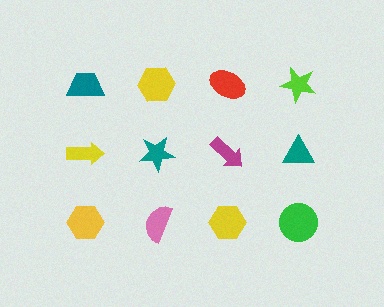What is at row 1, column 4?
A lime star.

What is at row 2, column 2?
A teal star.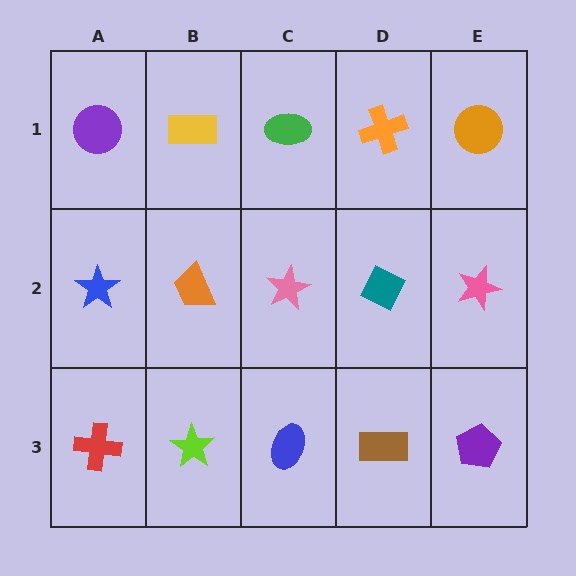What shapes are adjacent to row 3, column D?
A teal diamond (row 2, column D), a blue ellipse (row 3, column C), a purple pentagon (row 3, column E).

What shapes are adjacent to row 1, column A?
A blue star (row 2, column A), a yellow rectangle (row 1, column B).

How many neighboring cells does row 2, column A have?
3.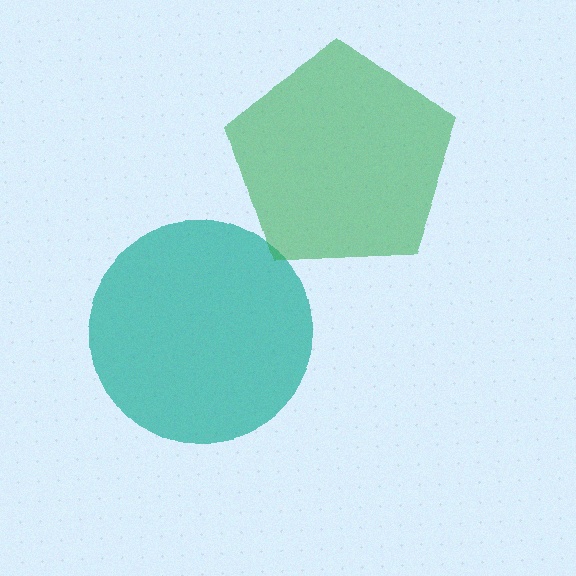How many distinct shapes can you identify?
There are 2 distinct shapes: a teal circle, a green pentagon.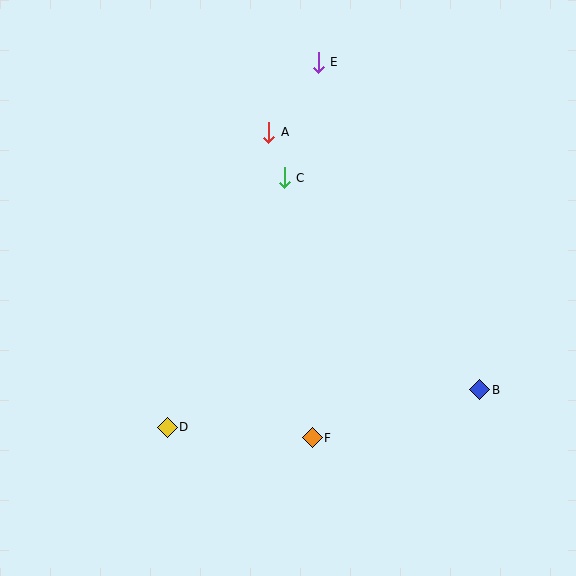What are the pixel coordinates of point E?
Point E is at (318, 62).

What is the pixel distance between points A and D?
The distance between A and D is 312 pixels.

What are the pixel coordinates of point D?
Point D is at (167, 427).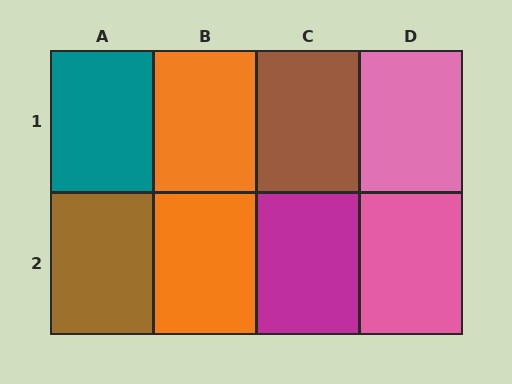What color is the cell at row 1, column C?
Brown.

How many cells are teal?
1 cell is teal.